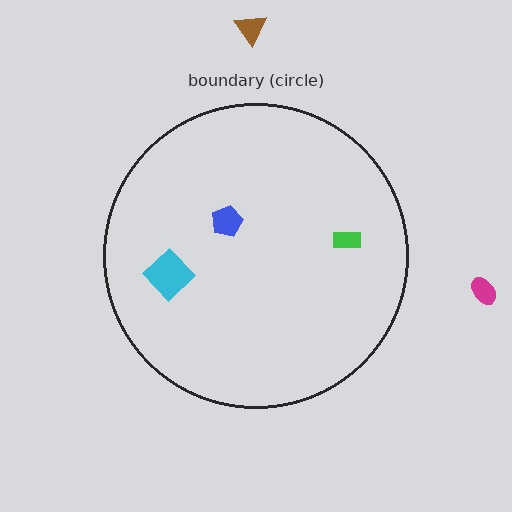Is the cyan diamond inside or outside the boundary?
Inside.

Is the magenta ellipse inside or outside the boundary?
Outside.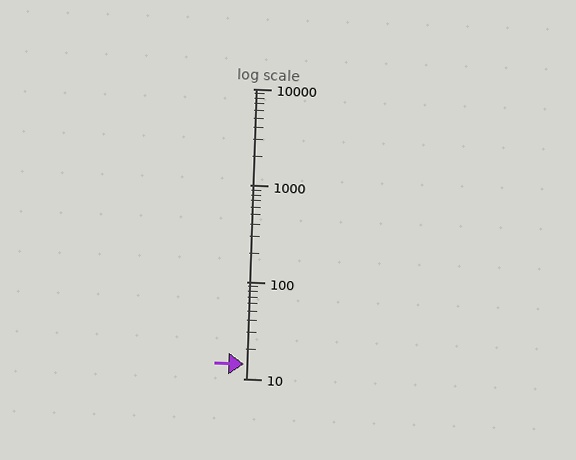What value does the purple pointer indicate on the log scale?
The pointer indicates approximately 14.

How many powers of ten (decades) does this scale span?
The scale spans 3 decades, from 10 to 10000.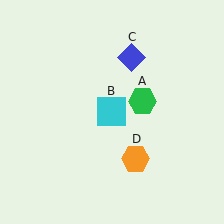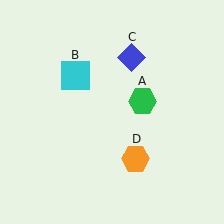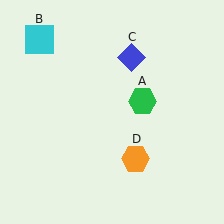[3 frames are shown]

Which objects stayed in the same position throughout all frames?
Green hexagon (object A) and blue diamond (object C) and orange hexagon (object D) remained stationary.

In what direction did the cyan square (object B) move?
The cyan square (object B) moved up and to the left.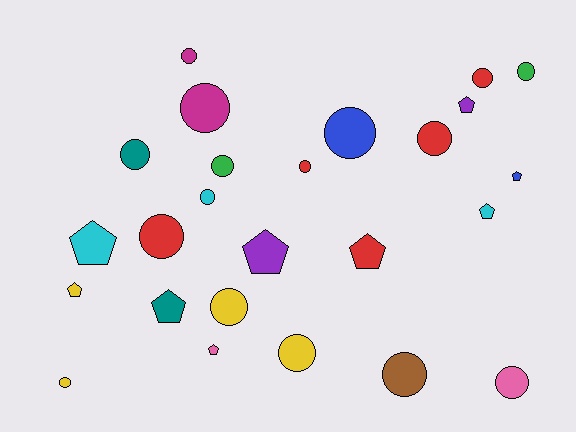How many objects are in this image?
There are 25 objects.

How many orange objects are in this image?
There are no orange objects.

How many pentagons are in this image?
There are 9 pentagons.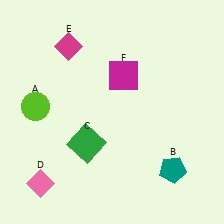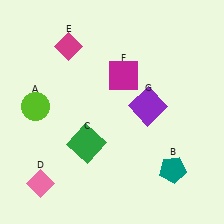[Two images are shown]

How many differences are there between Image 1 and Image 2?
There is 1 difference between the two images.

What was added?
A purple square (G) was added in Image 2.